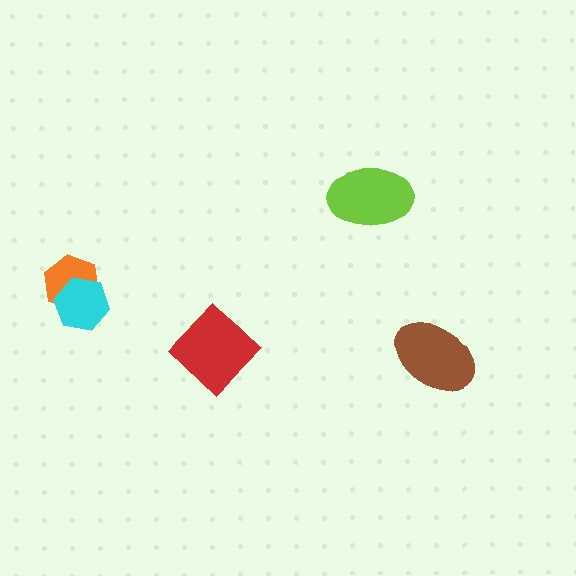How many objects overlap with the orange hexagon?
1 object overlaps with the orange hexagon.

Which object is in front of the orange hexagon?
The cyan hexagon is in front of the orange hexagon.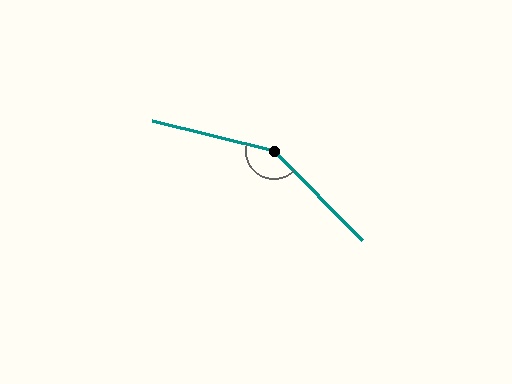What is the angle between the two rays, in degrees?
Approximately 149 degrees.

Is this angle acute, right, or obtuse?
It is obtuse.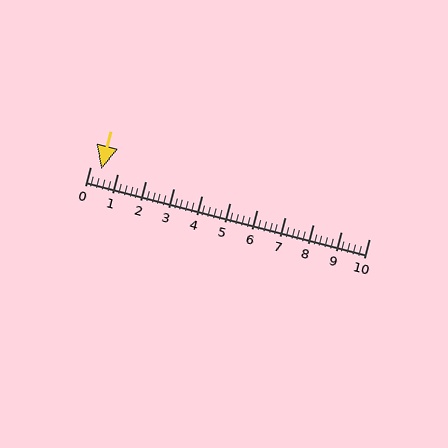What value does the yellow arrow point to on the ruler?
The yellow arrow points to approximately 0.4.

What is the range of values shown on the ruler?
The ruler shows values from 0 to 10.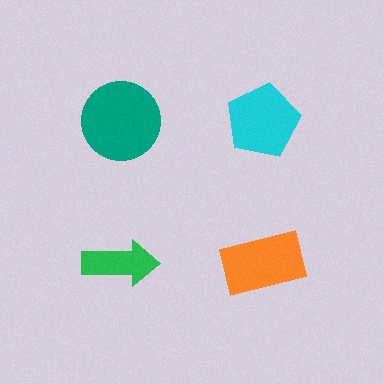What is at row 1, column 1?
A teal circle.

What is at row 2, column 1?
A green arrow.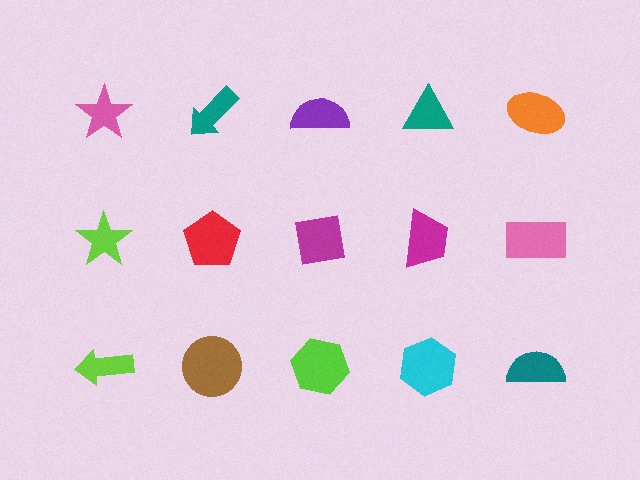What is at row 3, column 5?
A teal semicircle.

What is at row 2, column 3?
A magenta square.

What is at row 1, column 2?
A teal arrow.